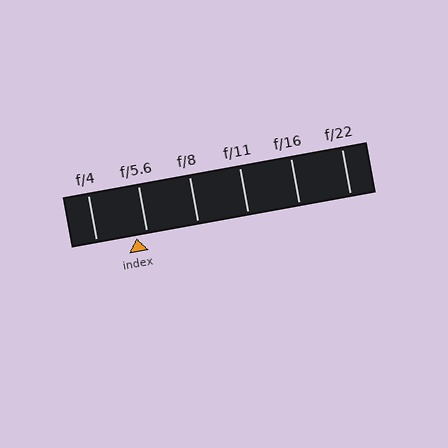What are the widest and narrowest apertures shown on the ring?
The widest aperture shown is f/4 and the narrowest is f/22.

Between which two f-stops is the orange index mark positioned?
The index mark is between f/4 and f/5.6.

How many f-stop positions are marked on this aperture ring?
There are 6 f-stop positions marked.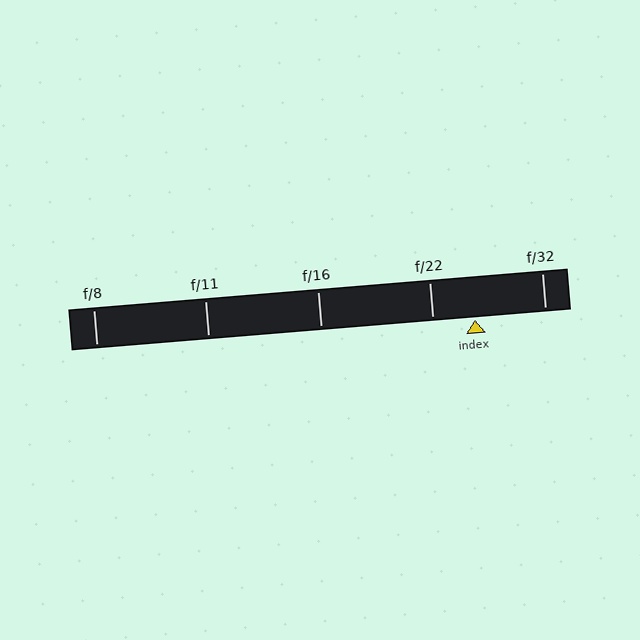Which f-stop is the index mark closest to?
The index mark is closest to f/22.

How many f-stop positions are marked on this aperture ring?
There are 5 f-stop positions marked.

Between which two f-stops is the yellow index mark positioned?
The index mark is between f/22 and f/32.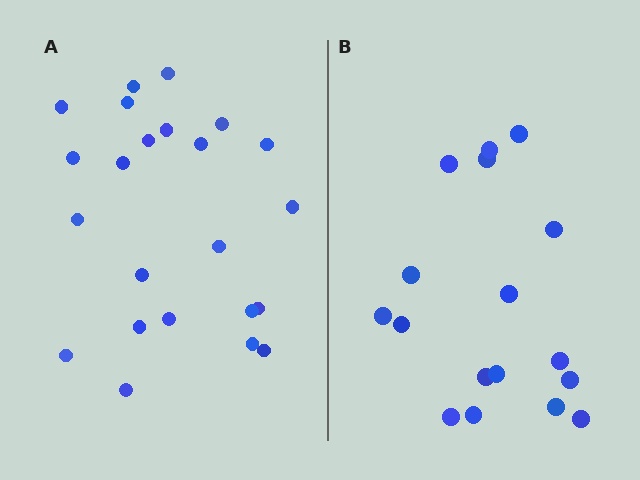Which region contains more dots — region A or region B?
Region A (the left region) has more dots.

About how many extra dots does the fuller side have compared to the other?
Region A has about 6 more dots than region B.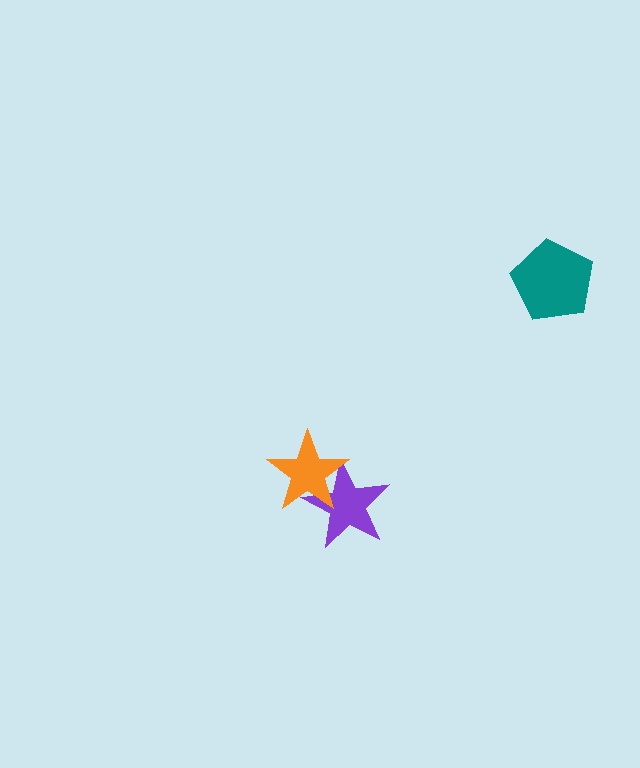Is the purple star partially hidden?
Yes, it is partially covered by another shape.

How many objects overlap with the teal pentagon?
0 objects overlap with the teal pentagon.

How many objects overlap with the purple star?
1 object overlaps with the purple star.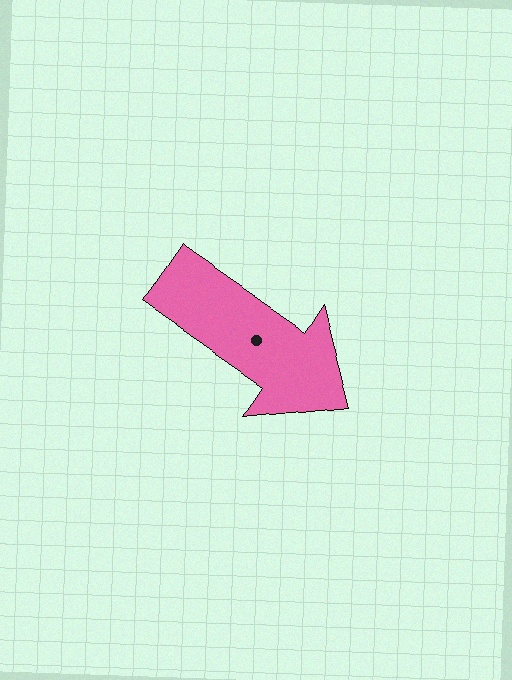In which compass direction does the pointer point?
Southeast.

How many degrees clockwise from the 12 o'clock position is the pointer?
Approximately 124 degrees.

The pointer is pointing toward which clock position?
Roughly 4 o'clock.